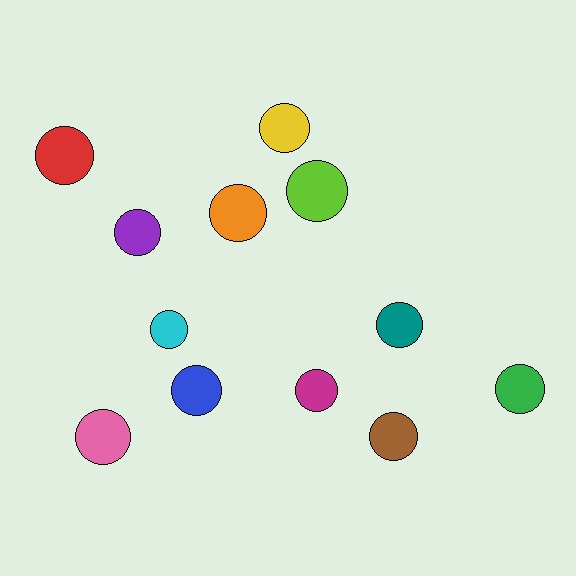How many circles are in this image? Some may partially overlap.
There are 12 circles.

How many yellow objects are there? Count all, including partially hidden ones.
There is 1 yellow object.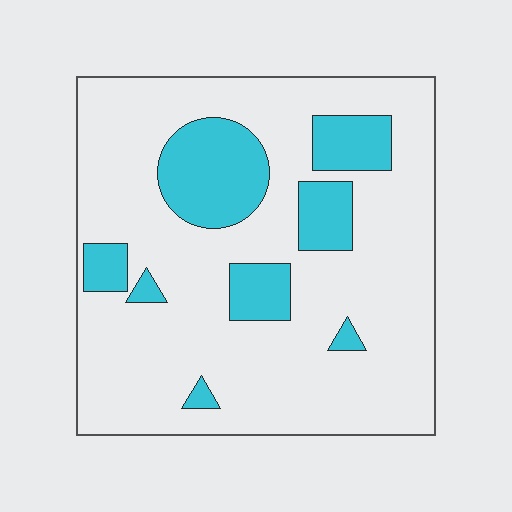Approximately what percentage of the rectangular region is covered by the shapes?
Approximately 20%.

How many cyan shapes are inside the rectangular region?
8.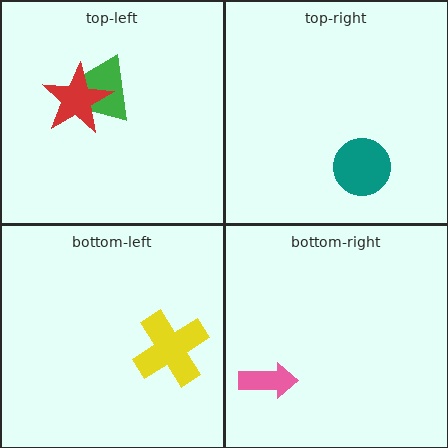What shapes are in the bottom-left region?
The yellow cross.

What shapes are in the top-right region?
The teal circle.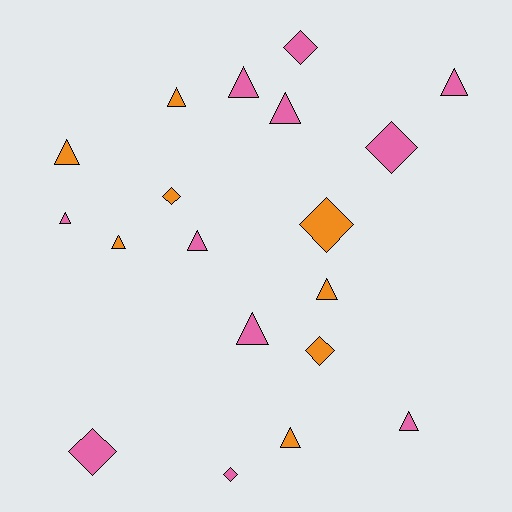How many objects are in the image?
There are 19 objects.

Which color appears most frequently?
Pink, with 11 objects.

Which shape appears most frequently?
Triangle, with 12 objects.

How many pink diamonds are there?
There are 4 pink diamonds.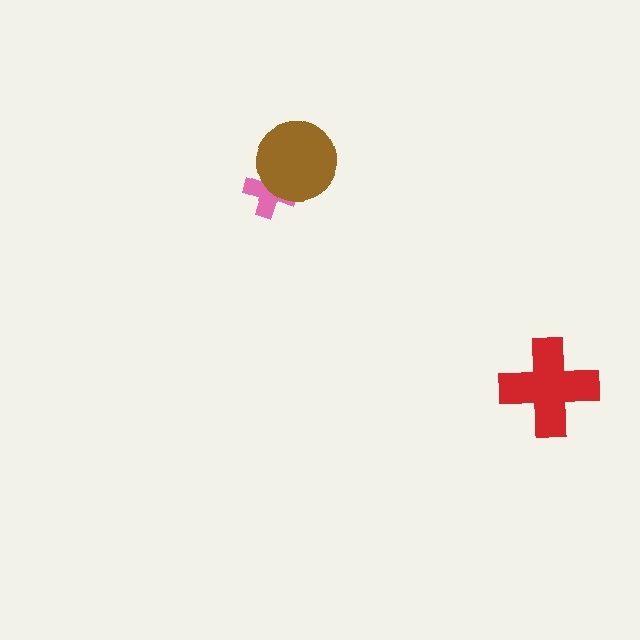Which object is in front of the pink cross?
The brown circle is in front of the pink cross.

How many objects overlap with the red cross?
0 objects overlap with the red cross.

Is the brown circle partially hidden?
No, no other shape covers it.